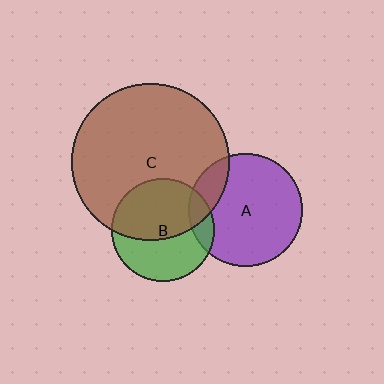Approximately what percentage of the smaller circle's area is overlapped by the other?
Approximately 15%.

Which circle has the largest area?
Circle C (brown).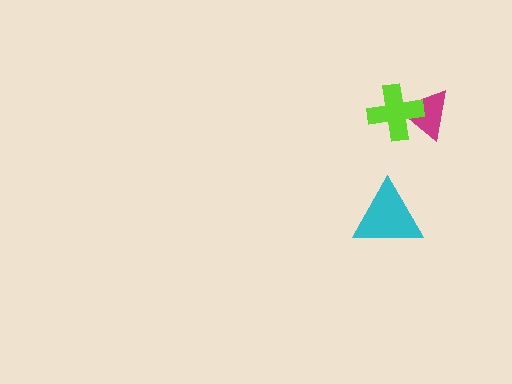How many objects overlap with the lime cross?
1 object overlaps with the lime cross.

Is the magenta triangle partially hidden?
Yes, it is partially covered by another shape.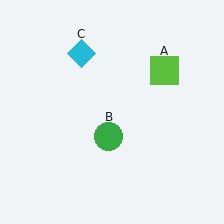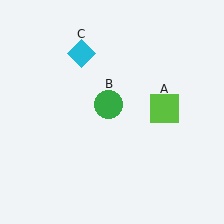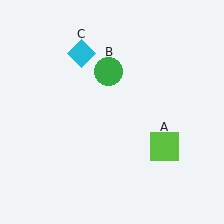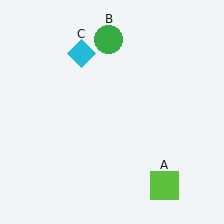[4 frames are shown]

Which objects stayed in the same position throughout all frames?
Cyan diamond (object C) remained stationary.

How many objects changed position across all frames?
2 objects changed position: lime square (object A), green circle (object B).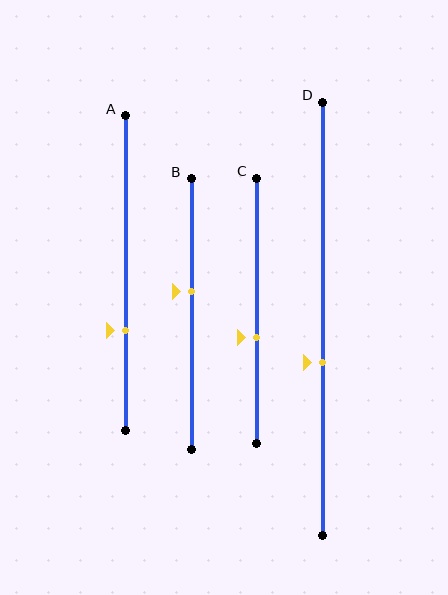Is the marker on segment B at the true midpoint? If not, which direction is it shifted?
No, the marker on segment B is shifted upward by about 8% of the segment length.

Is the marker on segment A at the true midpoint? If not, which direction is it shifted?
No, the marker on segment A is shifted downward by about 18% of the segment length.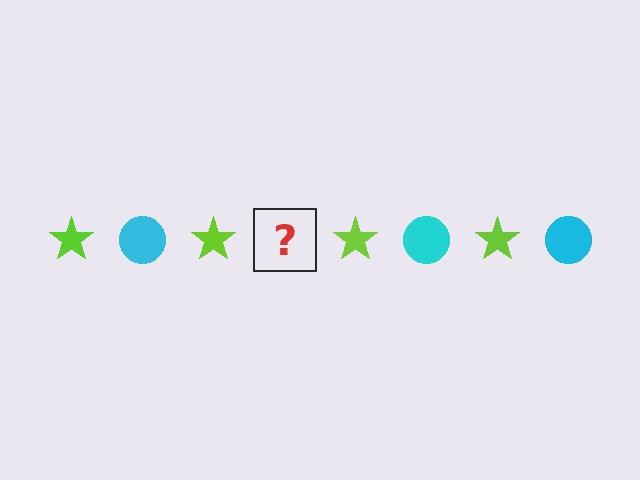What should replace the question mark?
The question mark should be replaced with a cyan circle.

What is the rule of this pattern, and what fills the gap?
The rule is that the pattern alternates between lime star and cyan circle. The gap should be filled with a cyan circle.